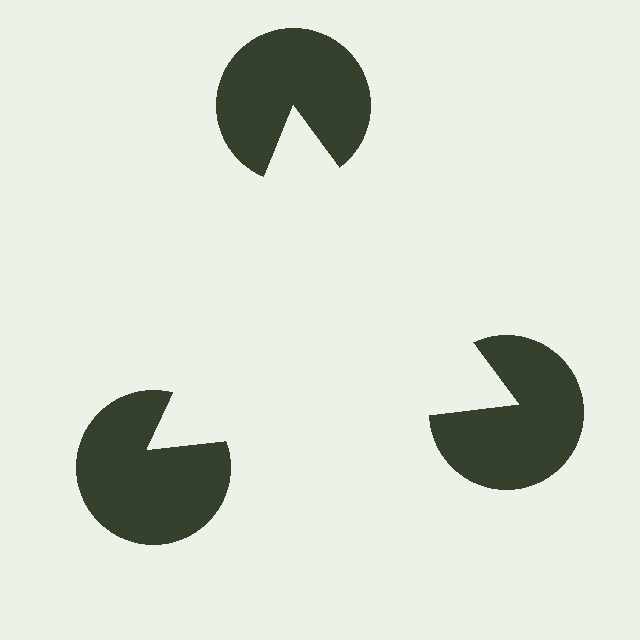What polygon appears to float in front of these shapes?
An illusory triangle — its edges are inferred from the aligned wedge cuts in the pac-man discs, not physically drawn.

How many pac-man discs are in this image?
There are 3 — one at each vertex of the illusory triangle.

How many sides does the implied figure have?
3 sides.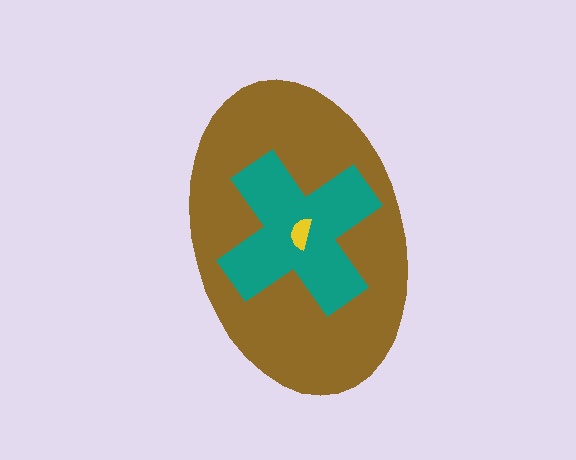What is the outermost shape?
The brown ellipse.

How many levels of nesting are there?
3.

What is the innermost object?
The yellow semicircle.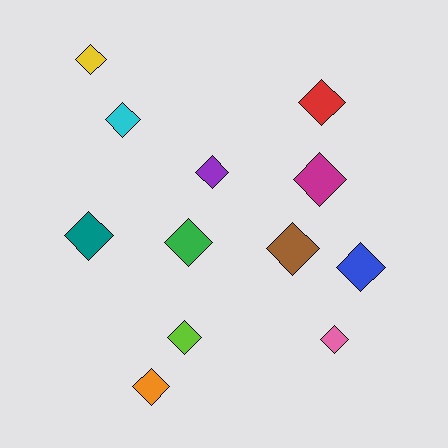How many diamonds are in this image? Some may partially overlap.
There are 12 diamonds.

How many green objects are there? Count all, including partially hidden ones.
There is 1 green object.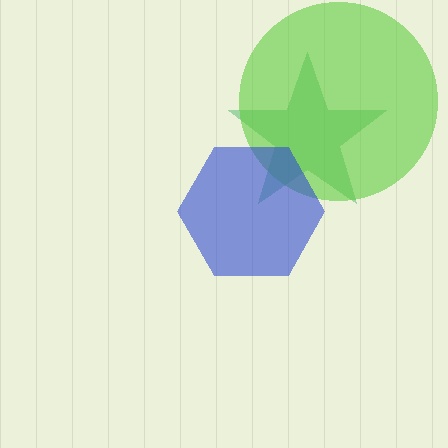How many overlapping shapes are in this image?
There are 3 overlapping shapes in the image.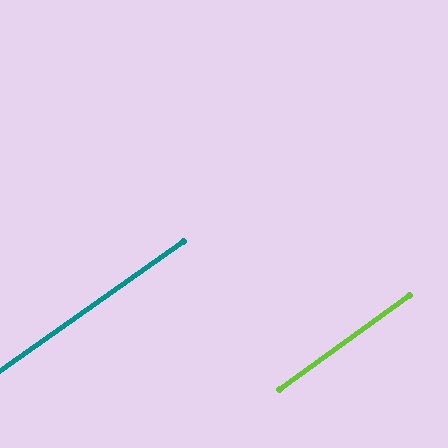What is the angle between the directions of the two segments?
Approximately 1 degree.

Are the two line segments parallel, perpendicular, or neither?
Parallel — their directions differ by only 0.7°.